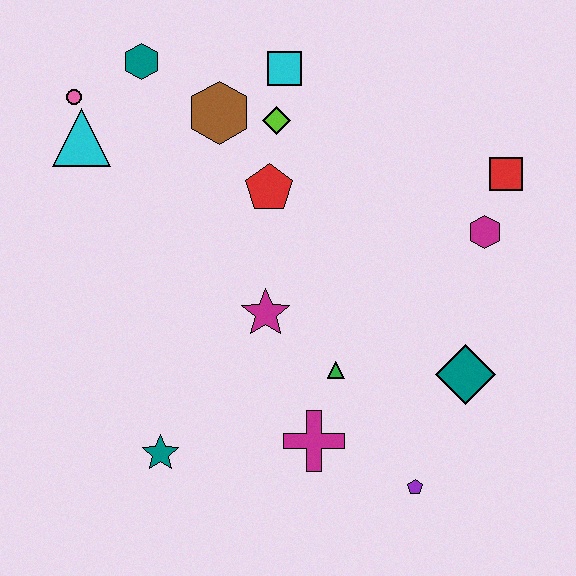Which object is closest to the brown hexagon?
The lime diamond is closest to the brown hexagon.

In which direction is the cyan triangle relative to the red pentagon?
The cyan triangle is to the left of the red pentagon.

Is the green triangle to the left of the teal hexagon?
No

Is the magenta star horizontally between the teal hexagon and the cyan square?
Yes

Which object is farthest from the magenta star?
The pink circle is farthest from the magenta star.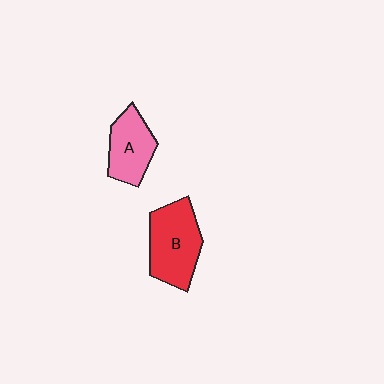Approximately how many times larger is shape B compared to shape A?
Approximately 1.4 times.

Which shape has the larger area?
Shape B (red).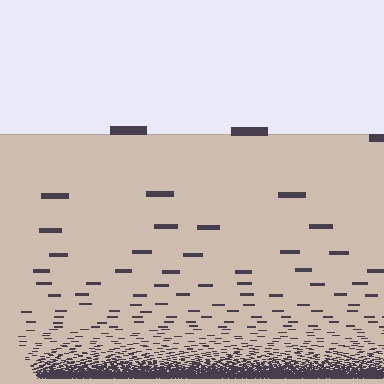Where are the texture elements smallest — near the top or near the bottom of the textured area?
Near the bottom.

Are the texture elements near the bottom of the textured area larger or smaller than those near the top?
Smaller. The gradient is inverted — elements near the bottom are smaller and denser.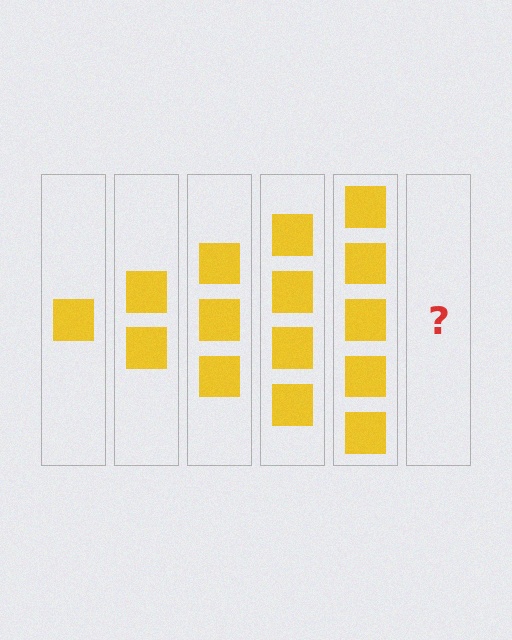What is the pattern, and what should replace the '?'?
The pattern is that each step adds one more square. The '?' should be 6 squares.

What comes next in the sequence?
The next element should be 6 squares.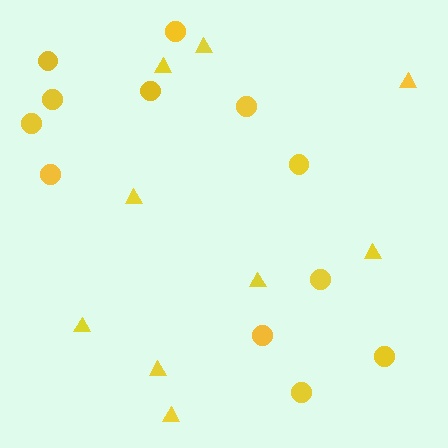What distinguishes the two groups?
There are 2 groups: one group of circles (12) and one group of triangles (9).